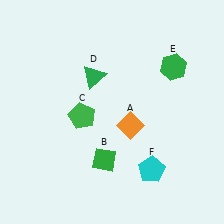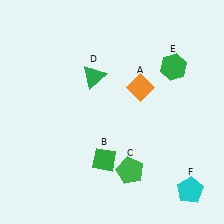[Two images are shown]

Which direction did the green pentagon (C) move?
The green pentagon (C) moved down.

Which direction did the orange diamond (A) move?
The orange diamond (A) moved up.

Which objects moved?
The objects that moved are: the orange diamond (A), the green pentagon (C), the cyan pentagon (F).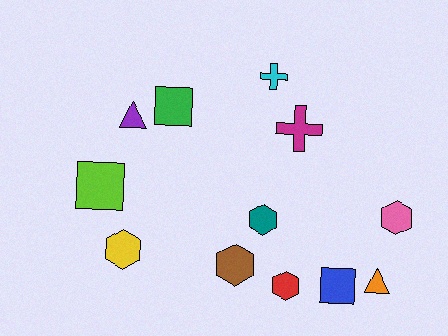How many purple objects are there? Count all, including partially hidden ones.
There is 1 purple object.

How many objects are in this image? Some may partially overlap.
There are 12 objects.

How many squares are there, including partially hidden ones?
There are 3 squares.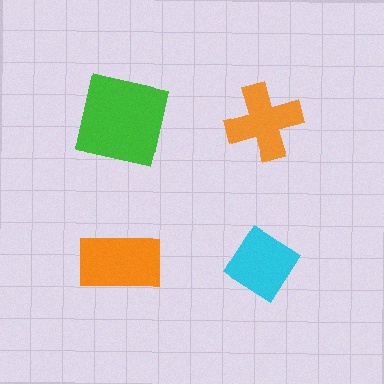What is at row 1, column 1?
A green square.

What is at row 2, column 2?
A cyan diamond.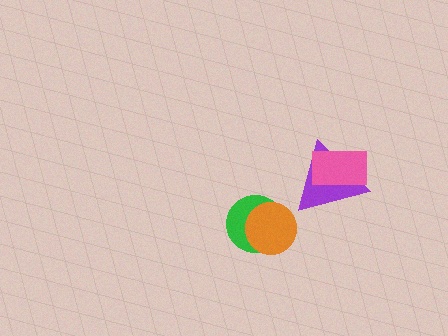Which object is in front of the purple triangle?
The pink rectangle is in front of the purple triangle.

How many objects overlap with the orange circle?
1 object overlaps with the orange circle.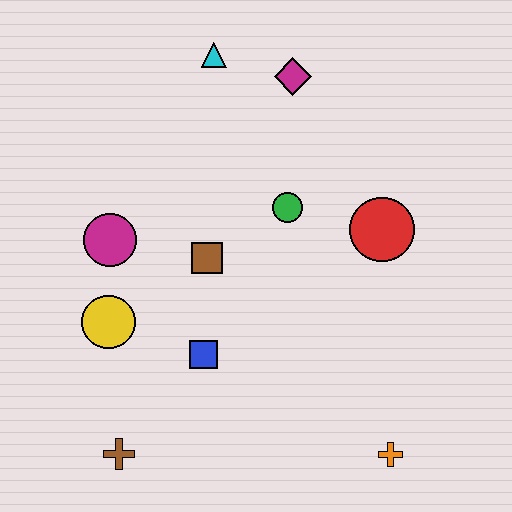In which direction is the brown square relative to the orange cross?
The brown square is above the orange cross.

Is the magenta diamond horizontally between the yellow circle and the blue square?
No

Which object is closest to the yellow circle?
The magenta circle is closest to the yellow circle.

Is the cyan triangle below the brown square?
No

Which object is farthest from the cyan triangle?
The orange cross is farthest from the cyan triangle.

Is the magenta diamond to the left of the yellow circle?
No